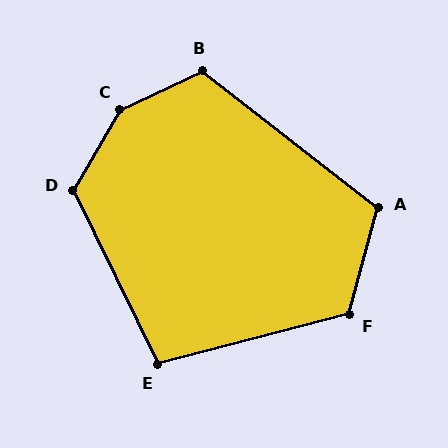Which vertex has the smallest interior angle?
E, at approximately 102 degrees.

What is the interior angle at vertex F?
Approximately 119 degrees (obtuse).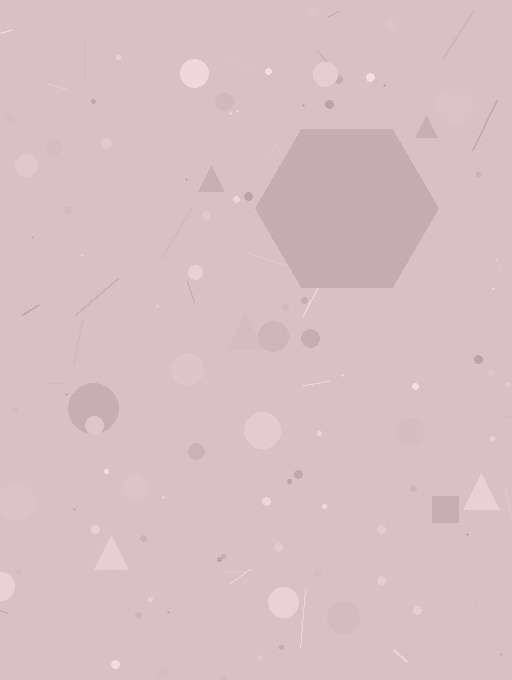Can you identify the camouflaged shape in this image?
The camouflaged shape is a hexagon.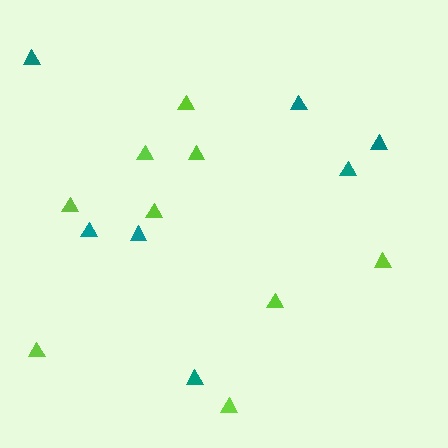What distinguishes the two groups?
There are 2 groups: one group of teal triangles (7) and one group of lime triangles (9).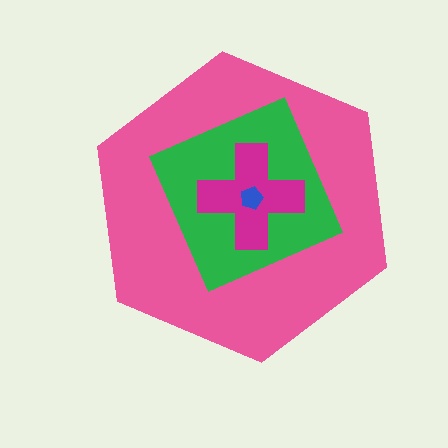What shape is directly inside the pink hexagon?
The green square.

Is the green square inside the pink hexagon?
Yes.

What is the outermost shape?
The pink hexagon.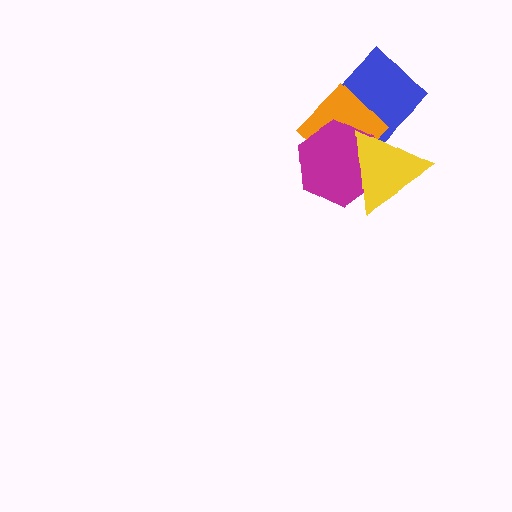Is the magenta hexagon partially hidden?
Yes, it is partially covered by another shape.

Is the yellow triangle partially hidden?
No, no other shape covers it.